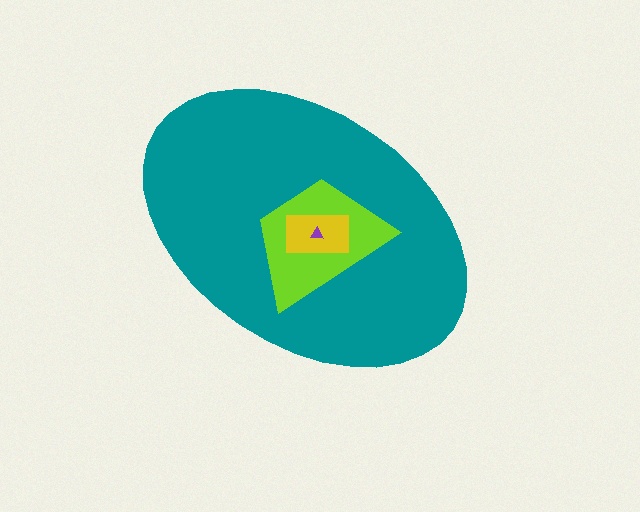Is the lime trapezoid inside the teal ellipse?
Yes.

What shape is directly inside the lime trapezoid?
The yellow rectangle.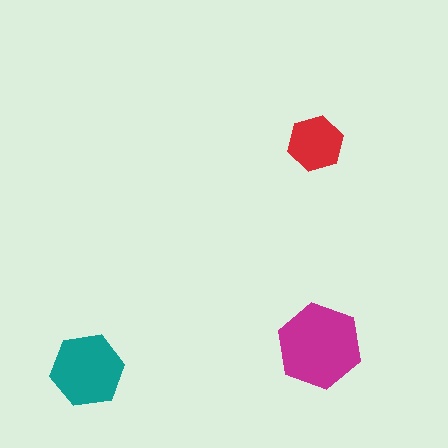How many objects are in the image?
There are 3 objects in the image.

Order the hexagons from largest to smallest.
the magenta one, the teal one, the red one.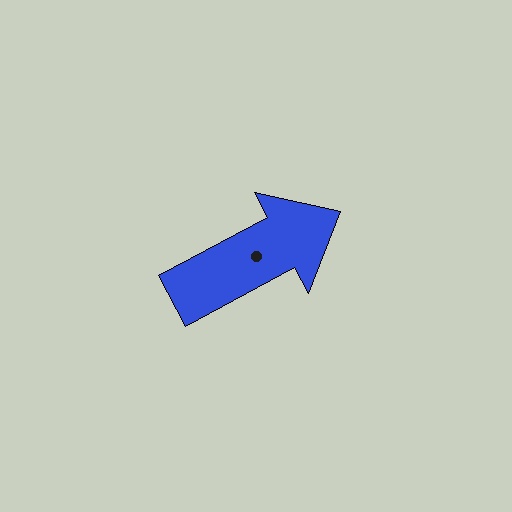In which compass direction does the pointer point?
Northeast.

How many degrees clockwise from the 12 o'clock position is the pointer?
Approximately 62 degrees.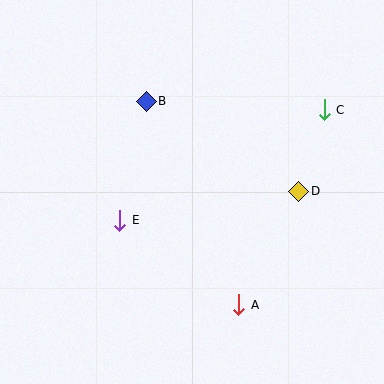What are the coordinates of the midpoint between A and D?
The midpoint between A and D is at (269, 248).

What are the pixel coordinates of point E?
Point E is at (120, 220).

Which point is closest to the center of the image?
Point E at (120, 220) is closest to the center.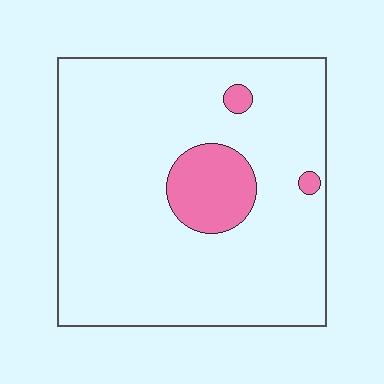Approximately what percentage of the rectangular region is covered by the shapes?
Approximately 10%.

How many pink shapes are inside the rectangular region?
3.